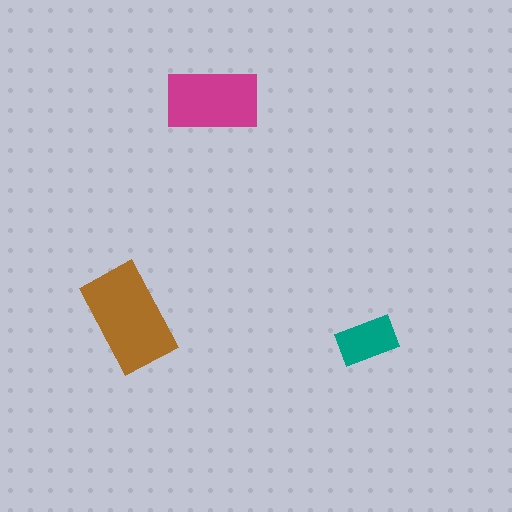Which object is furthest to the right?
The teal rectangle is rightmost.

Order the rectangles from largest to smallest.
the brown one, the magenta one, the teal one.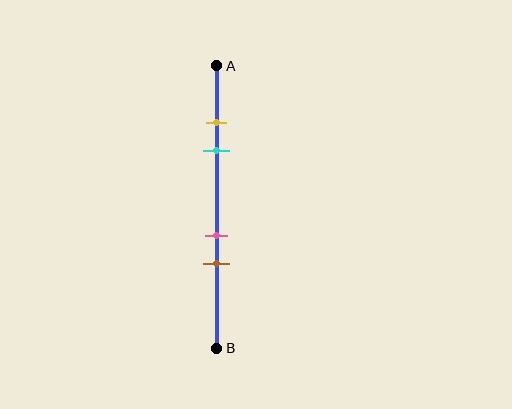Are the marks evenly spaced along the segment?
No, the marks are not evenly spaced.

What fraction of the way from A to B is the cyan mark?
The cyan mark is approximately 30% (0.3) of the way from A to B.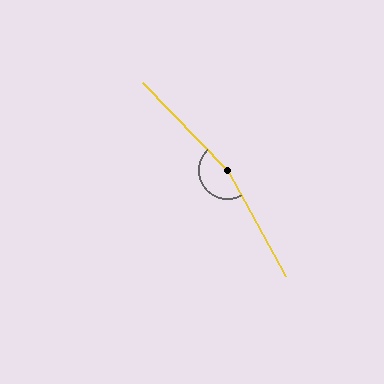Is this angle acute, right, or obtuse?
It is obtuse.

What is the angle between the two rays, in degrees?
Approximately 165 degrees.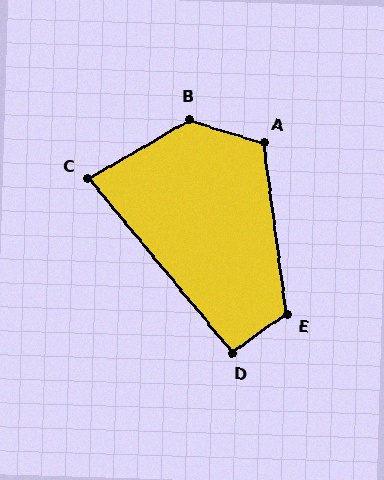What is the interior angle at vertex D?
Approximately 94 degrees (approximately right).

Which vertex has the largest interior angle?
B, at approximately 132 degrees.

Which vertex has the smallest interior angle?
C, at approximately 81 degrees.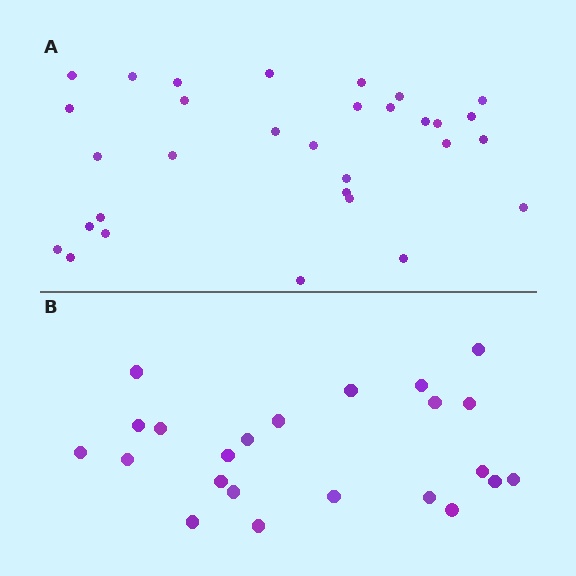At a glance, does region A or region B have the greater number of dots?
Region A (the top region) has more dots.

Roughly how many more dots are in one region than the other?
Region A has roughly 8 or so more dots than region B.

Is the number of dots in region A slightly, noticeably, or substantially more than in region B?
Region A has noticeably more, but not dramatically so. The ratio is roughly 1.3 to 1.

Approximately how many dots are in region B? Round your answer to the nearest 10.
About 20 dots. (The exact count is 23, which rounds to 20.)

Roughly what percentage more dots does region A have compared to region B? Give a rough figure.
About 35% more.